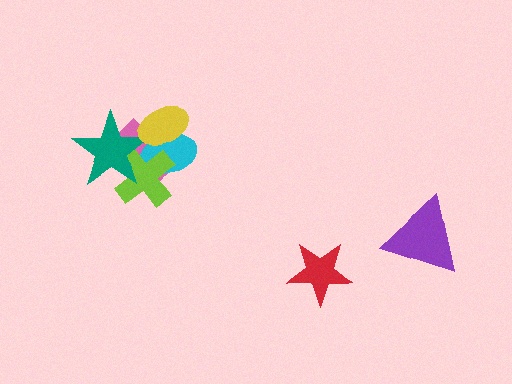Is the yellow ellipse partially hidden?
No, no other shape covers it.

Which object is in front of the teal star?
The yellow ellipse is in front of the teal star.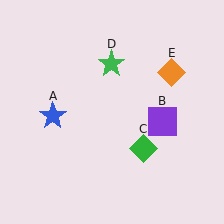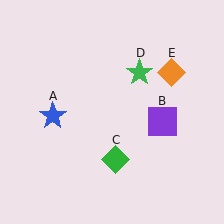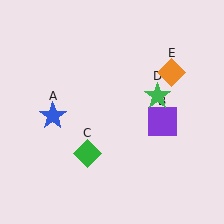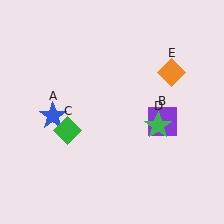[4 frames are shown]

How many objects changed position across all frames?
2 objects changed position: green diamond (object C), green star (object D).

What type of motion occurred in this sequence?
The green diamond (object C), green star (object D) rotated clockwise around the center of the scene.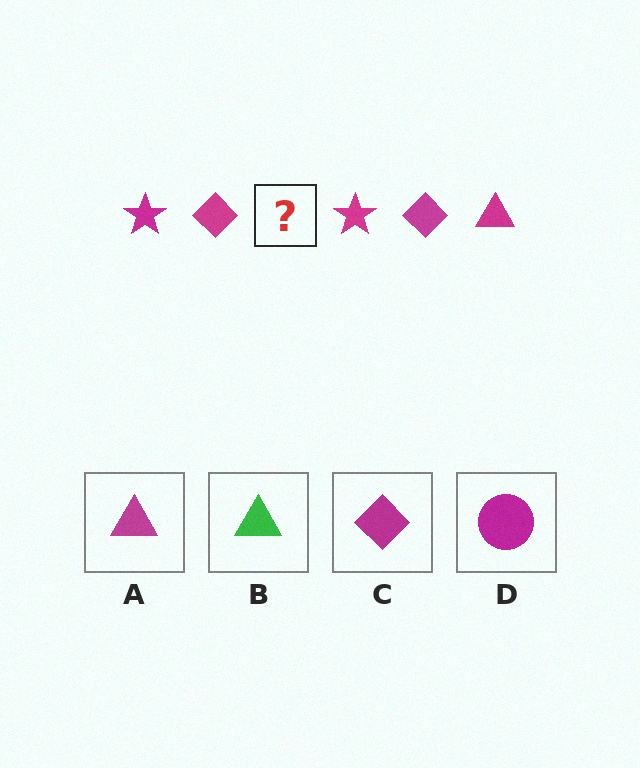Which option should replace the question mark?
Option A.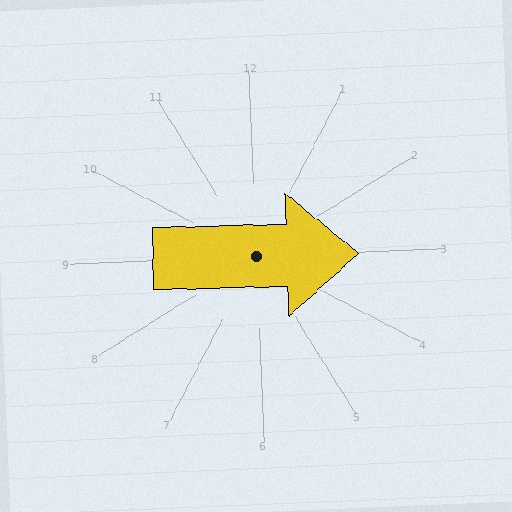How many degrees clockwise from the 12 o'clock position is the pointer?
Approximately 91 degrees.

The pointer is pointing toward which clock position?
Roughly 3 o'clock.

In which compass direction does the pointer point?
East.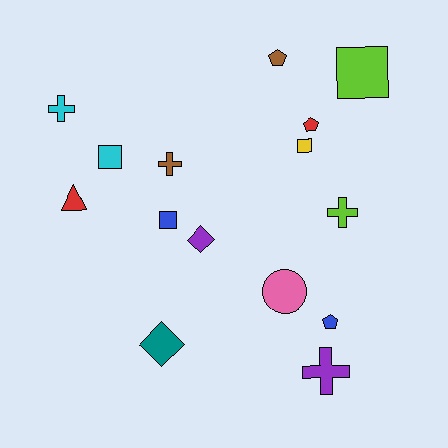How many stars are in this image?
There are no stars.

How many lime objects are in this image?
There are 2 lime objects.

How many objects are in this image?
There are 15 objects.